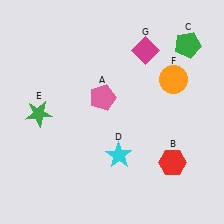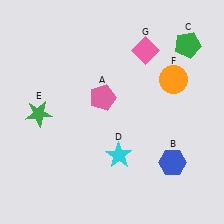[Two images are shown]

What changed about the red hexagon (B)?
In Image 1, B is red. In Image 2, it changed to blue.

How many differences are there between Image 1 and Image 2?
There are 2 differences between the two images.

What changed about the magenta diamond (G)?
In Image 1, G is magenta. In Image 2, it changed to pink.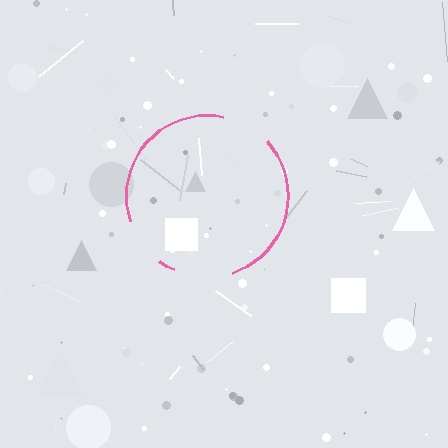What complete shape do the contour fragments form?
The contour fragments form a circle.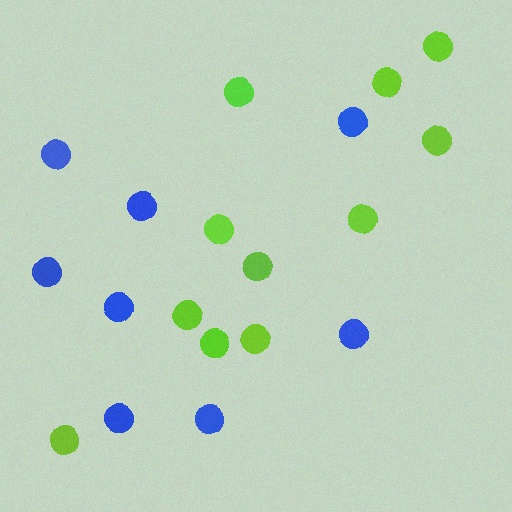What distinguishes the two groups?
There are 2 groups: one group of lime circles (11) and one group of blue circles (8).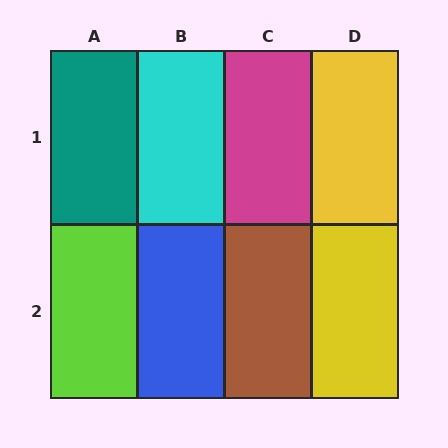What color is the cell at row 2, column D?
Yellow.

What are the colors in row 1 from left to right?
Teal, cyan, magenta, yellow.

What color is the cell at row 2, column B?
Blue.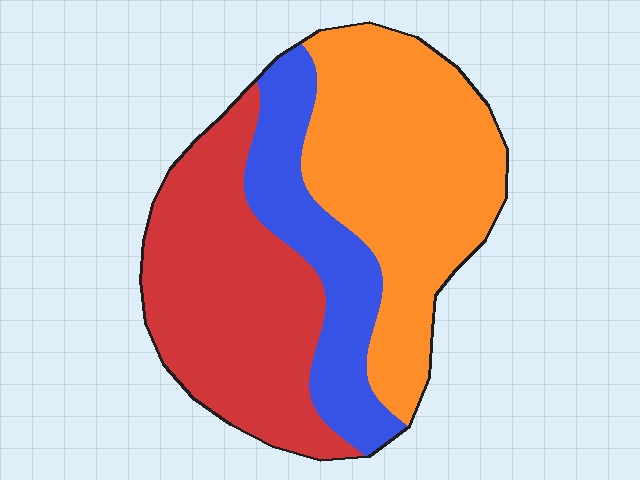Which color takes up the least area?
Blue, at roughly 20%.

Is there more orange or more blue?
Orange.